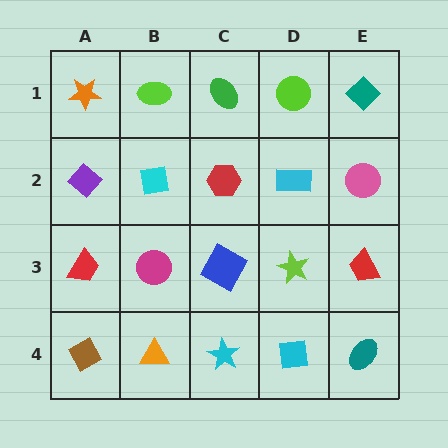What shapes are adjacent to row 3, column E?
A pink circle (row 2, column E), a teal ellipse (row 4, column E), a lime star (row 3, column D).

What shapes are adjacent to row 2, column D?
A lime circle (row 1, column D), a lime star (row 3, column D), a red hexagon (row 2, column C), a pink circle (row 2, column E).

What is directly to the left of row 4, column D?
A cyan star.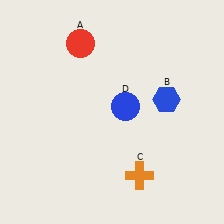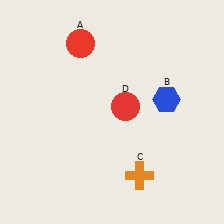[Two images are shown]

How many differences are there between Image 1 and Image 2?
There is 1 difference between the two images.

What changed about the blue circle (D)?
In Image 1, D is blue. In Image 2, it changed to red.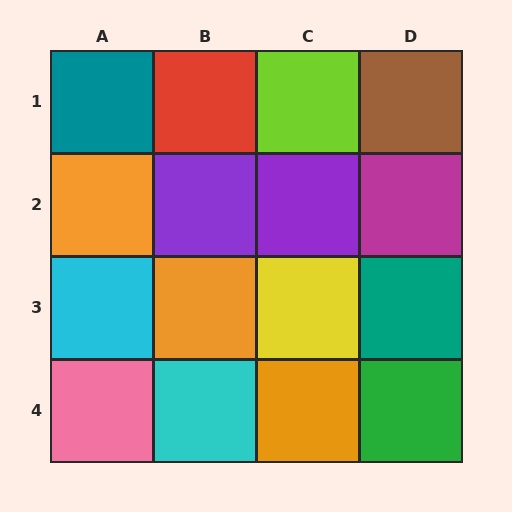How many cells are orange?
3 cells are orange.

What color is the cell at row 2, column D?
Magenta.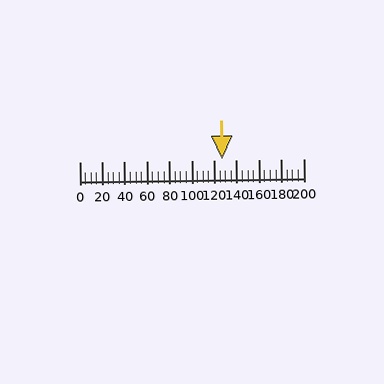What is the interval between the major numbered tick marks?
The major tick marks are spaced 20 units apart.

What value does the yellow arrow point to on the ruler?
The yellow arrow points to approximately 127.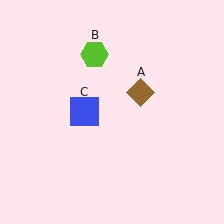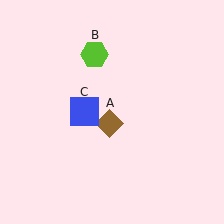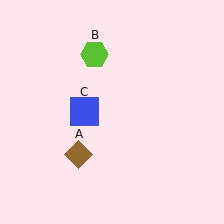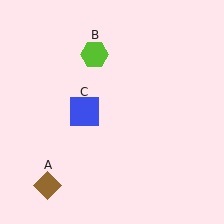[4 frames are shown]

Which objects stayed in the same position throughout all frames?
Lime hexagon (object B) and blue square (object C) remained stationary.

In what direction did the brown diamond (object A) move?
The brown diamond (object A) moved down and to the left.